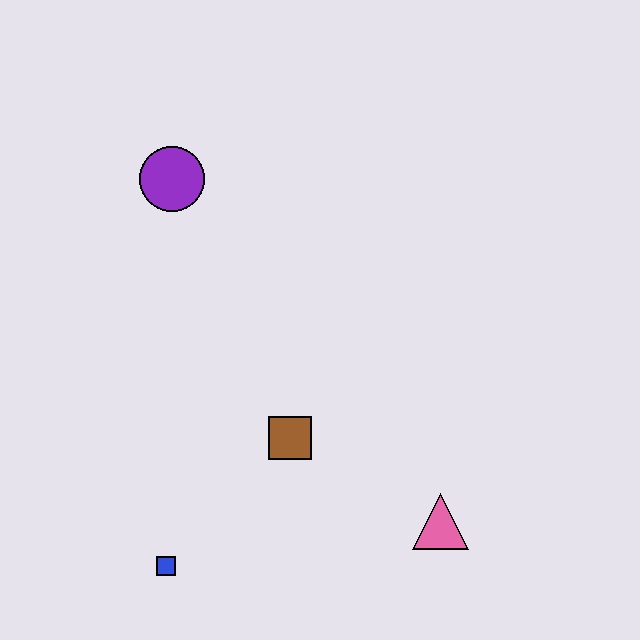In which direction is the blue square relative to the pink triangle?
The blue square is to the left of the pink triangle.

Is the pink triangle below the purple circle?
Yes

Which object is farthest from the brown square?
The purple circle is farthest from the brown square.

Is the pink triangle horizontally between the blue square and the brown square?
No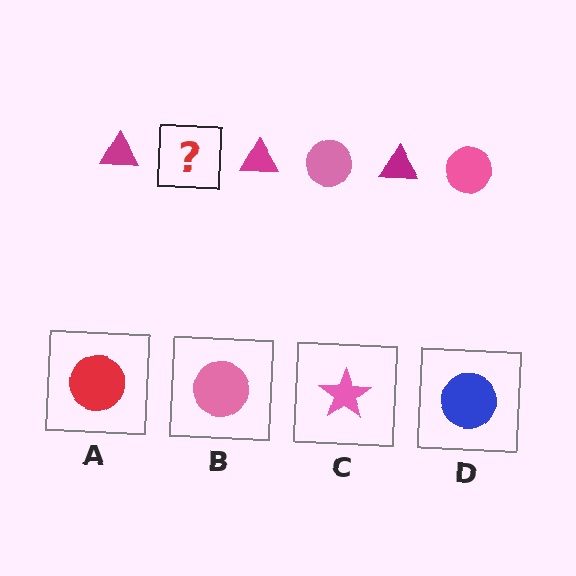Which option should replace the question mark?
Option B.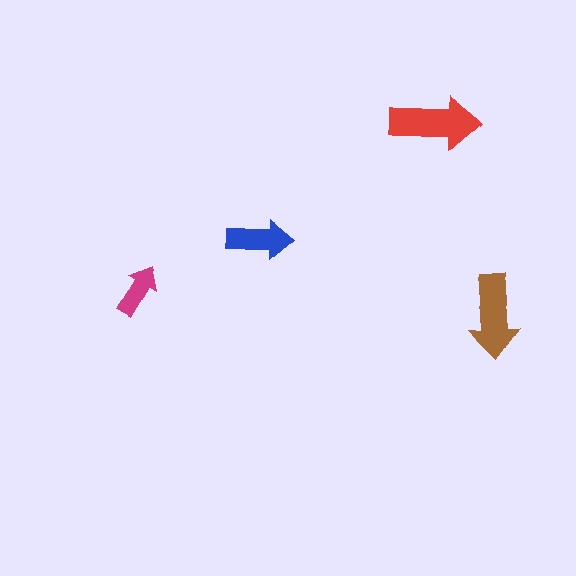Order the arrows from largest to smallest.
the red one, the brown one, the blue one, the magenta one.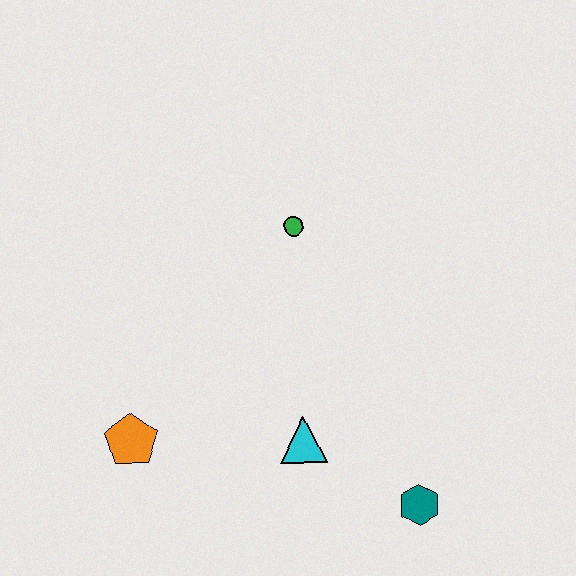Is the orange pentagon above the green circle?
No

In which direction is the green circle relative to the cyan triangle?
The green circle is above the cyan triangle.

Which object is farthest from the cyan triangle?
The green circle is farthest from the cyan triangle.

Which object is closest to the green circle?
The cyan triangle is closest to the green circle.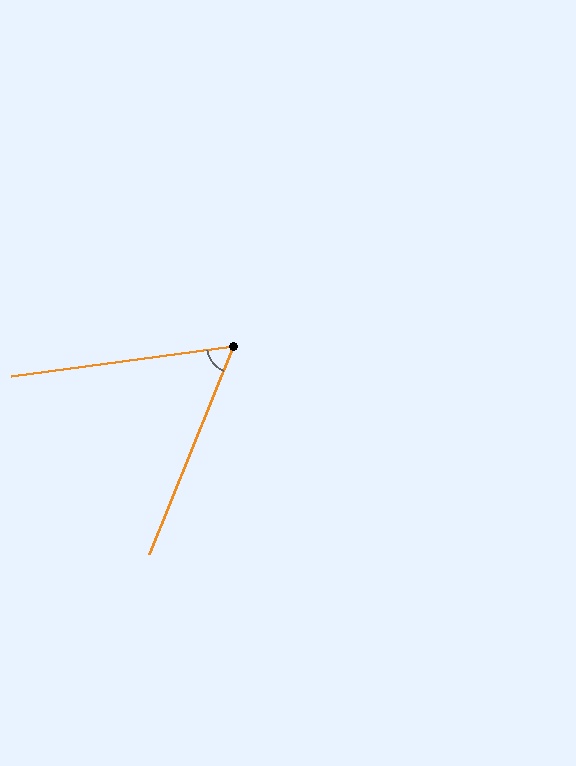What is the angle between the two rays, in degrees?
Approximately 60 degrees.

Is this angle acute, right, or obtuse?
It is acute.